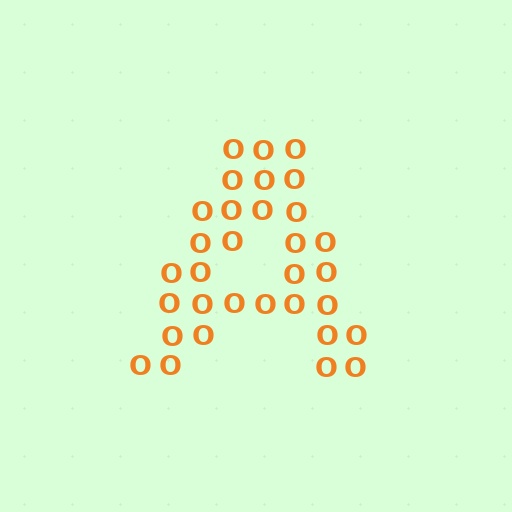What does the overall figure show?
The overall figure shows the letter A.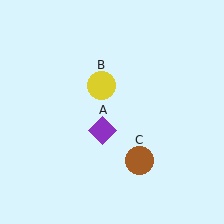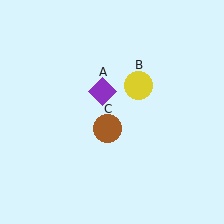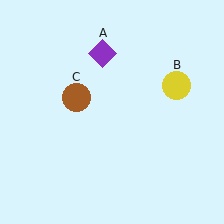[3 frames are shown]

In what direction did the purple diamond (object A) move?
The purple diamond (object A) moved up.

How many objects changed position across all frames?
3 objects changed position: purple diamond (object A), yellow circle (object B), brown circle (object C).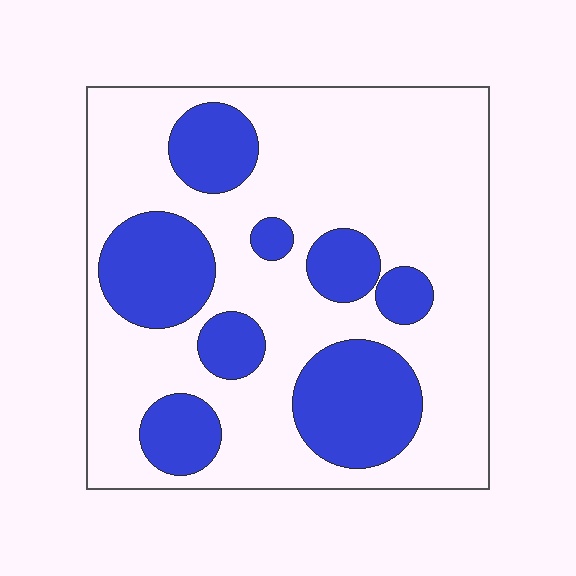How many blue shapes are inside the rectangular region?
8.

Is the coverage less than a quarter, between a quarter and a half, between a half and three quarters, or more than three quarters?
Between a quarter and a half.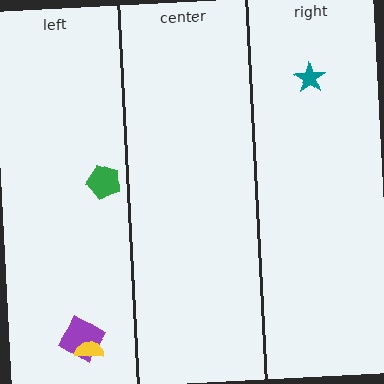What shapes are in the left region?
The purple diamond, the yellow semicircle, the green pentagon.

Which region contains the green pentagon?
The left region.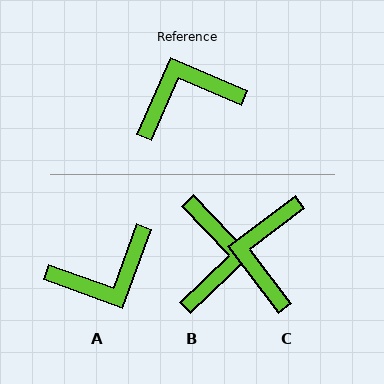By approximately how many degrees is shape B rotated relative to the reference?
Approximately 113 degrees clockwise.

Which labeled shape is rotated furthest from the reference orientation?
A, about 176 degrees away.